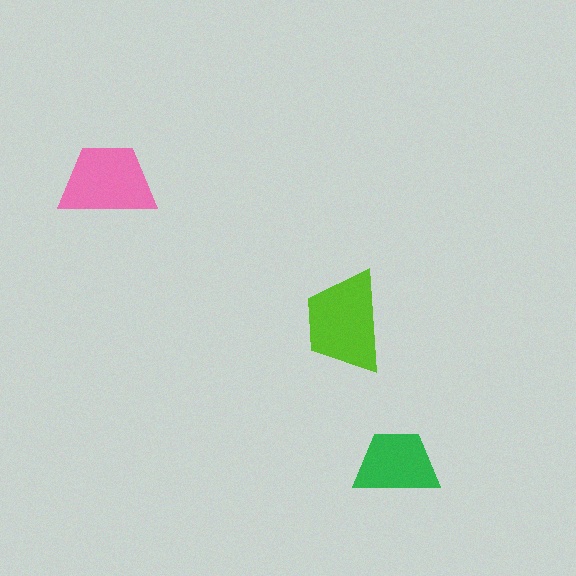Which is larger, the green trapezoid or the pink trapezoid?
The pink one.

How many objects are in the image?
There are 3 objects in the image.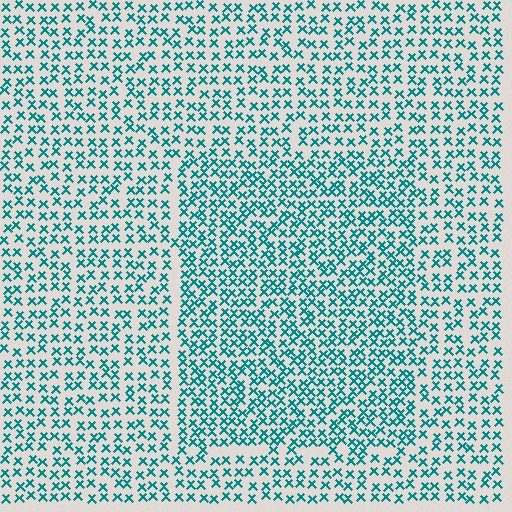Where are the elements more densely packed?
The elements are more densely packed inside the rectangle boundary.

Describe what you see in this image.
The image contains small teal elements arranged at two different densities. A rectangle-shaped region is visible where the elements are more densely packed than the surrounding area.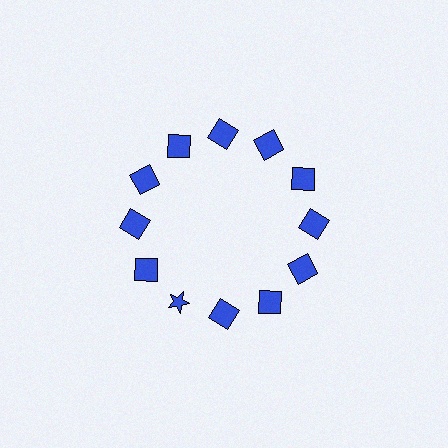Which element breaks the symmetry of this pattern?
The blue star at roughly the 7 o'clock position breaks the symmetry. All other shapes are blue squares.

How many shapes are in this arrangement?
There are 12 shapes arranged in a ring pattern.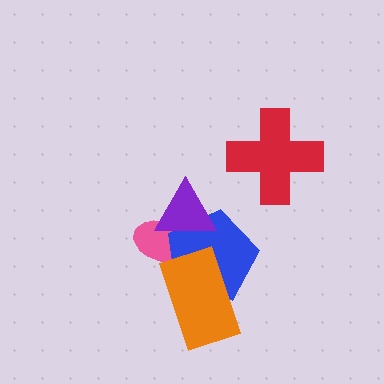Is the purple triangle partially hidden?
No, no other shape covers it.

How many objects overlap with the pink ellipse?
3 objects overlap with the pink ellipse.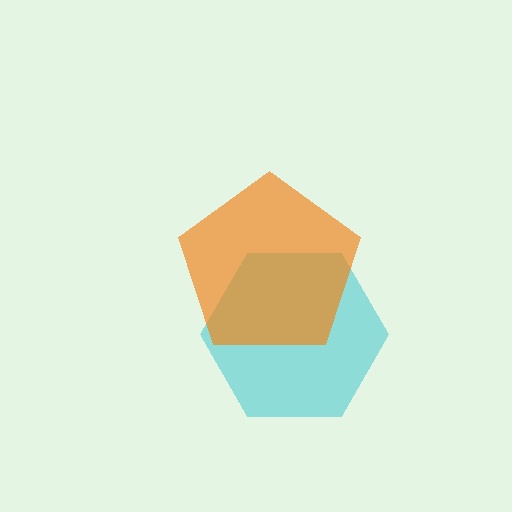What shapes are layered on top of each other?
The layered shapes are: a cyan hexagon, an orange pentagon.